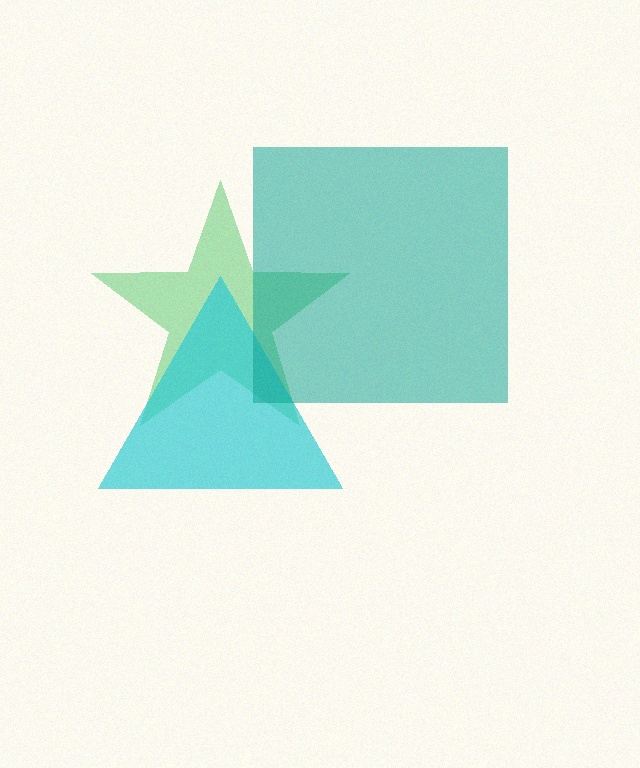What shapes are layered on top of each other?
The layered shapes are: a green star, a cyan triangle, a teal square.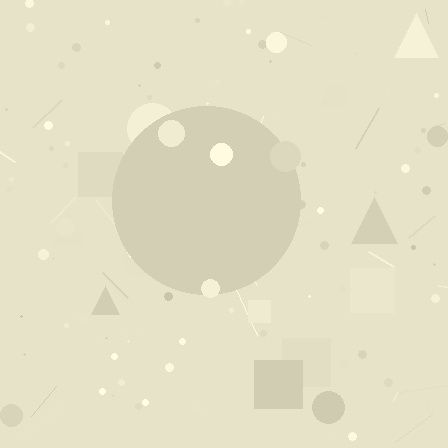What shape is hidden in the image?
A circle is hidden in the image.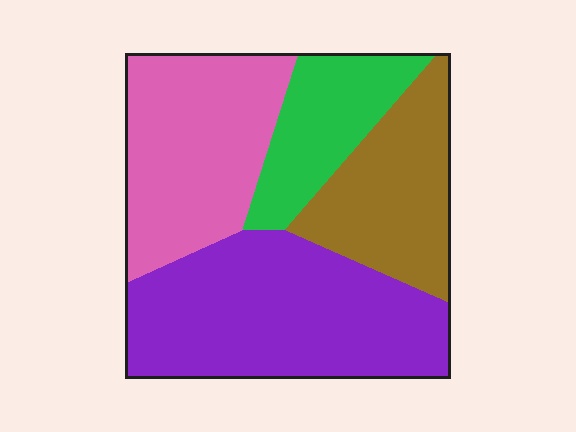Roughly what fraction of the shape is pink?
Pink takes up between a sixth and a third of the shape.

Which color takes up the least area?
Green, at roughly 15%.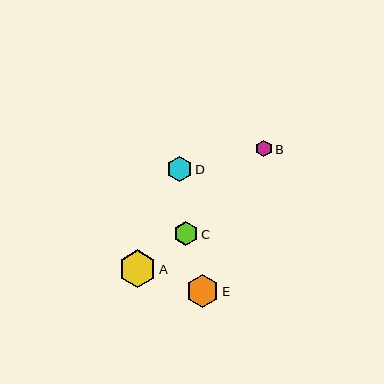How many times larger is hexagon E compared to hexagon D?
Hexagon E is approximately 1.3 times the size of hexagon D.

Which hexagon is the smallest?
Hexagon B is the smallest with a size of approximately 17 pixels.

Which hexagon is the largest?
Hexagon A is the largest with a size of approximately 38 pixels.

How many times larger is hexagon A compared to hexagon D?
Hexagon A is approximately 1.5 times the size of hexagon D.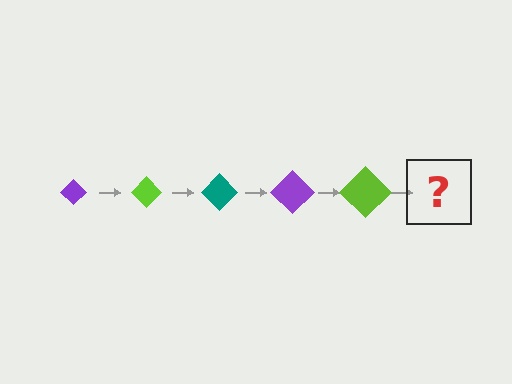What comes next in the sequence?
The next element should be a teal diamond, larger than the previous one.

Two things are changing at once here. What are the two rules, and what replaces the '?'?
The two rules are that the diamond grows larger each step and the color cycles through purple, lime, and teal. The '?' should be a teal diamond, larger than the previous one.